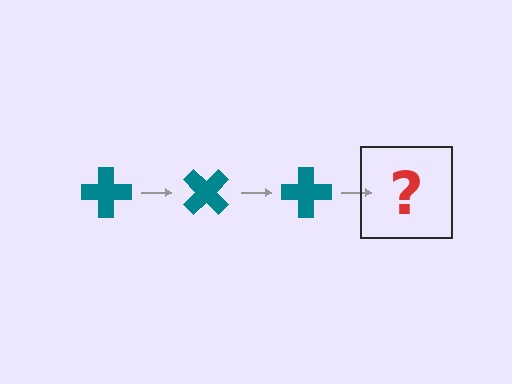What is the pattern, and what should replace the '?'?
The pattern is that the cross rotates 45 degrees each step. The '?' should be a teal cross rotated 135 degrees.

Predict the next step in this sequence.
The next step is a teal cross rotated 135 degrees.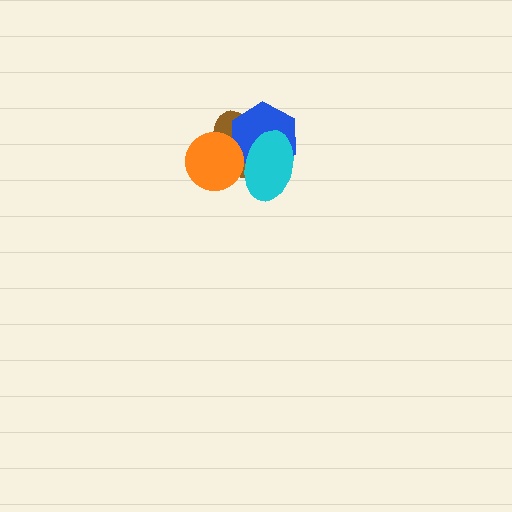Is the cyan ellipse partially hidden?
No, no other shape covers it.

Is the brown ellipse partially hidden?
Yes, it is partially covered by another shape.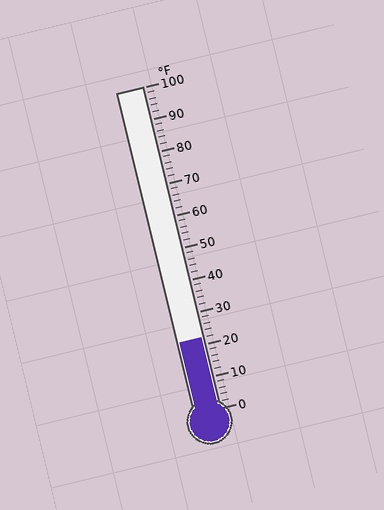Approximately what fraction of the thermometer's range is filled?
The thermometer is filled to approximately 20% of its range.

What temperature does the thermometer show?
The thermometer shows approximately 22°F.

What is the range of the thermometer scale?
The thermometer scale ranges from 0°F to 100°F.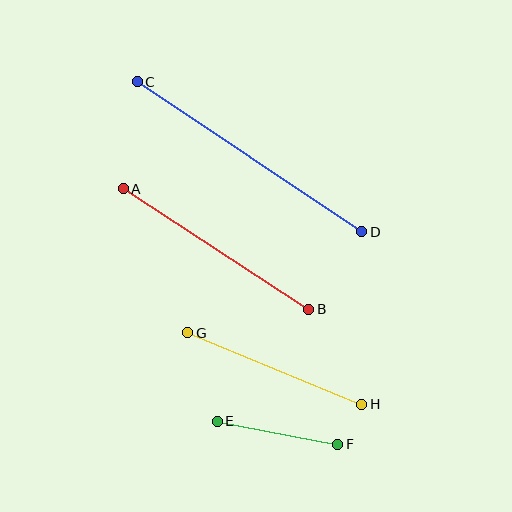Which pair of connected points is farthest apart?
Points C and D are farthest apart.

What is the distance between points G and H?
The distance is approximately 189 pixels.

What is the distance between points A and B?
The distance is approximately 221 pixels.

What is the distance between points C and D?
The distance is approximately 270 pixels.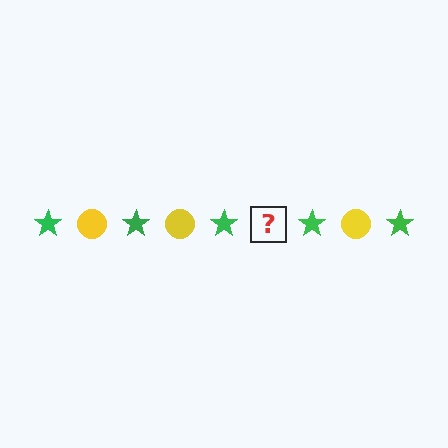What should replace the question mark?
The question mark should be replaced with a yellow circle.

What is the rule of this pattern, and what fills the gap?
The rule is that the pattern alternates between green star and yellow circle. The gap should be filled with a yellow circle.